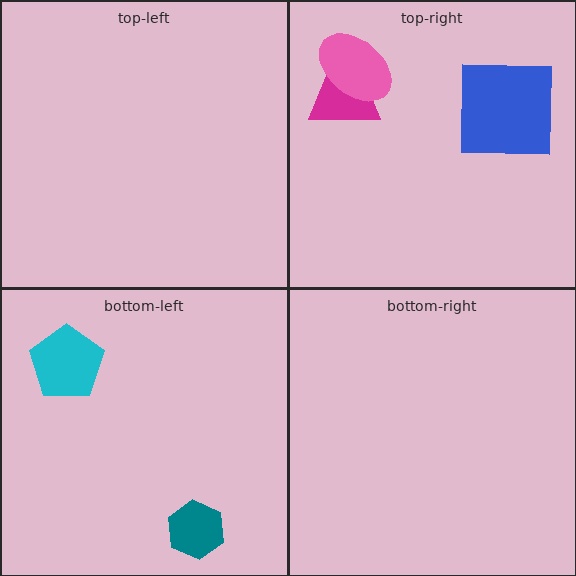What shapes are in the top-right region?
The blue square, the magenta trapezoid, the pink ellipse.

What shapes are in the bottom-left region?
The teal hexagon, the cyan pentagon.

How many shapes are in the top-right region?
3.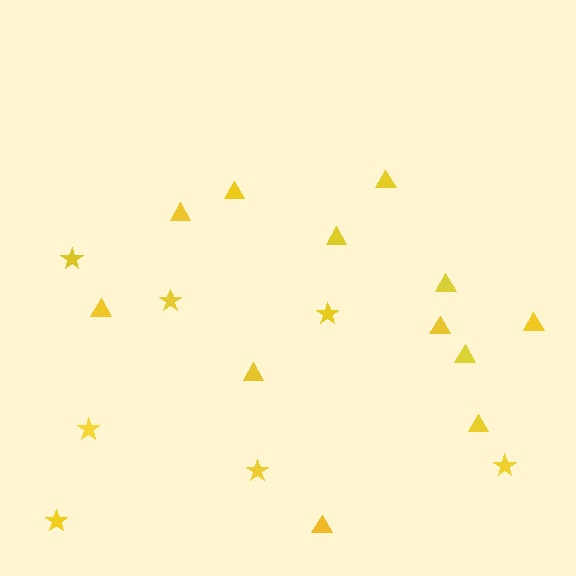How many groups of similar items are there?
There are 2 groups: one group of stars (7) and one group of triangles (12).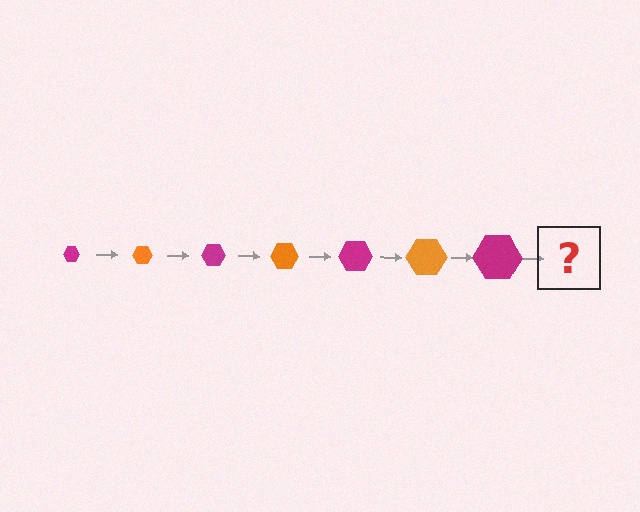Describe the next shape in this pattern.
It should be an orange hexagon, larger than the previous one.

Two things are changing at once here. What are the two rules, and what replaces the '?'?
The two rules are that the hexagon grows larger each step and the color cycles through magenta and orange. The '?' should be an orange hexagon, larger than the previous one.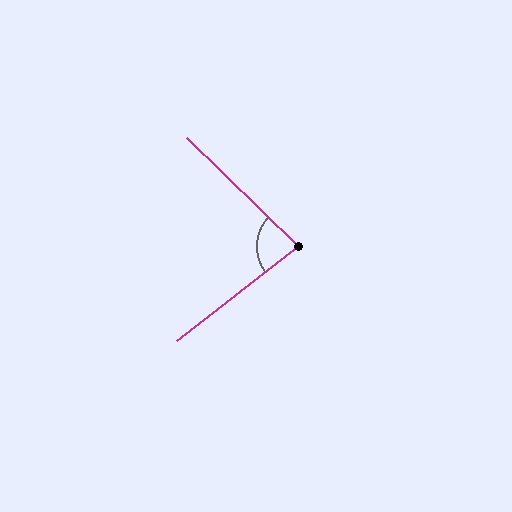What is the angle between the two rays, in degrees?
Approximately 82 degrees.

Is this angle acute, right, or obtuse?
It is acute.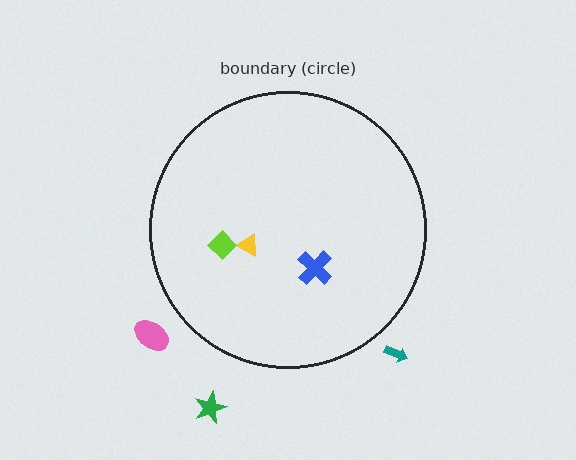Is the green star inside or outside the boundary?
Outside.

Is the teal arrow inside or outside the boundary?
Outside.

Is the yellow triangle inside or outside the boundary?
Inside.